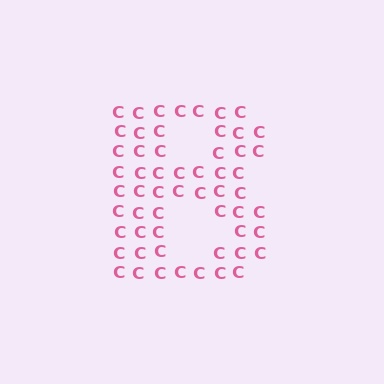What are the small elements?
The small elements are letter C's.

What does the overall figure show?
The overall figure shows the letter B.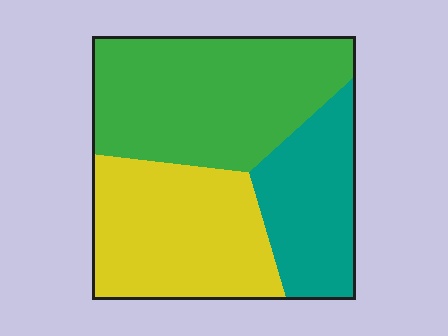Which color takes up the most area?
Green, at roughly 40%.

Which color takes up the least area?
Teal, at roughly 25%.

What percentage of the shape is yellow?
Yellow takes up about one third (1/3) of the shape.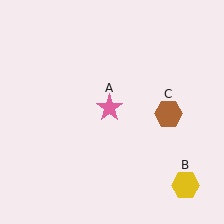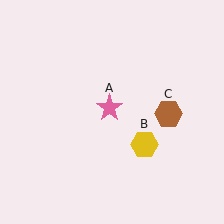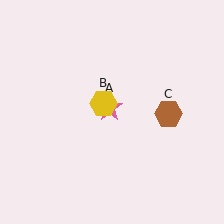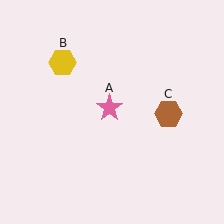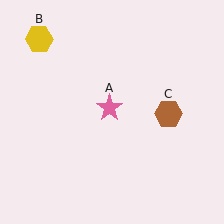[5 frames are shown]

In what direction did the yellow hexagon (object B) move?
The yellow hexagon (object B) moved up and to the left.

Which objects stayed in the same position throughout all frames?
Pink star (object A) and brown hexagon (object C) remained stationary.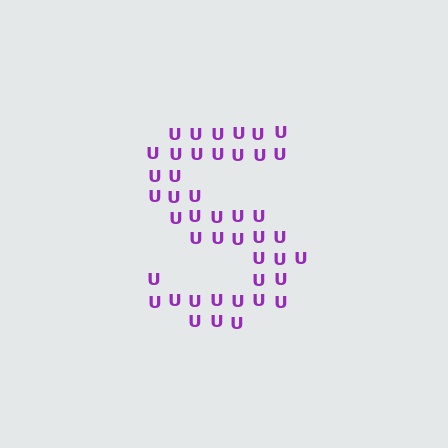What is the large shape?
The large shape is the letter S.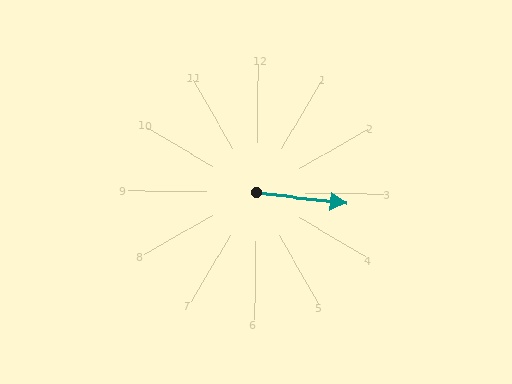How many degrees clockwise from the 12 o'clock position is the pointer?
Approximately 96 degrees.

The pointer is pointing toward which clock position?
Roughly 3 o'clock.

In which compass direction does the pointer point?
East.